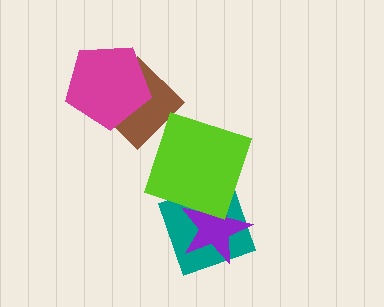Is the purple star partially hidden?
Yes, it is partially covered by another shape.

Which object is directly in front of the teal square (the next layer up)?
The purple star is directly in front of the teal square.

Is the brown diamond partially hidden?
Yes, it is partially covered by another shape.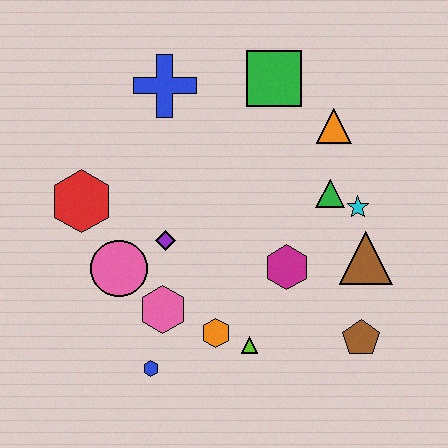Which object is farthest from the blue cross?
The brown pentagon is farthest from the blue cross.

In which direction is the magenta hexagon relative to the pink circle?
The magenta hexagon is to the right of the pink circle.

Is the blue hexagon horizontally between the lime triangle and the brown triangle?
No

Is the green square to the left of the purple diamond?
No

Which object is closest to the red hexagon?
The pink circle is closest to the red hexagon.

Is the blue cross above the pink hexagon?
Yes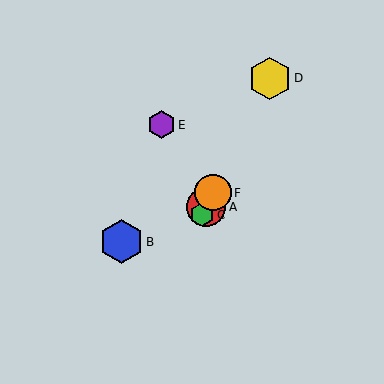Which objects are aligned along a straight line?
Objects A, C, D, F are aligned along a straight line.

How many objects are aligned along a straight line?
4 objects (A, C, D, F) are aligned along a straight line.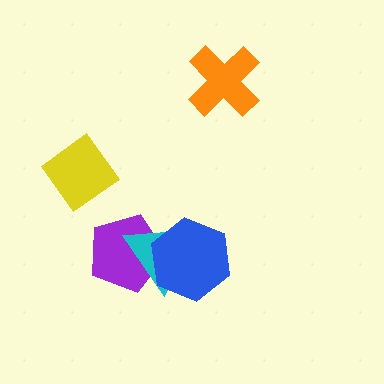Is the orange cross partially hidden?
No, no other shape covers it.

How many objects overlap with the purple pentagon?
2 objects overlap with the purple pentagon.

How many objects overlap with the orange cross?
0 objects overlap with the orange cross.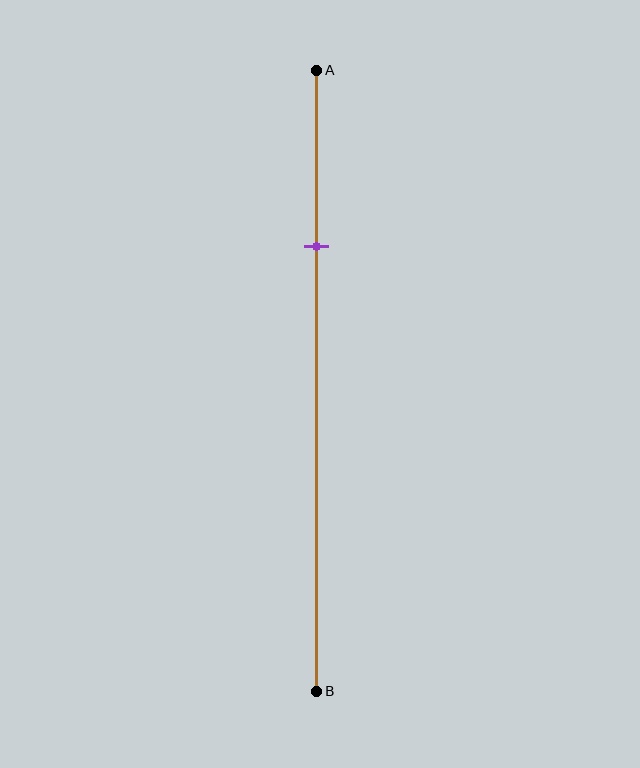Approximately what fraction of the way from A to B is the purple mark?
The purple mark is approximately 30% of the way from A to B.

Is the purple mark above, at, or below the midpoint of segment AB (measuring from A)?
The purple mark is above the midpoint of segment AB.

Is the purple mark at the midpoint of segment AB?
No, the mark is at about 30% from A, not at the 50% midpoint.